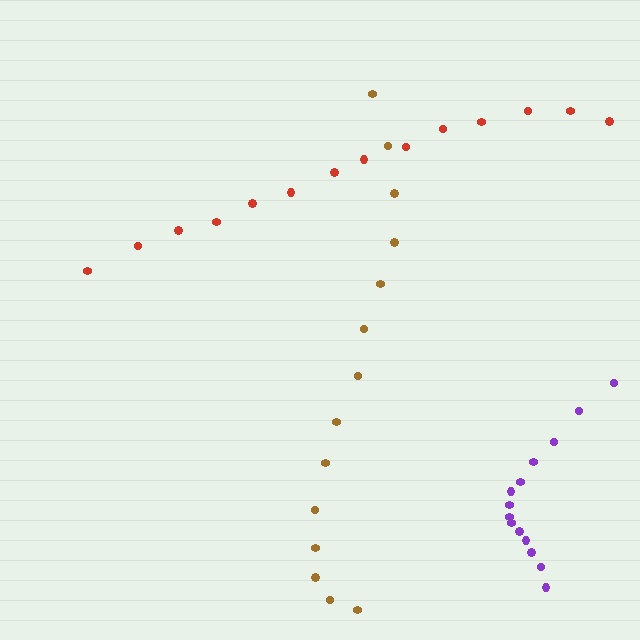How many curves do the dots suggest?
There are 3 distinct paths.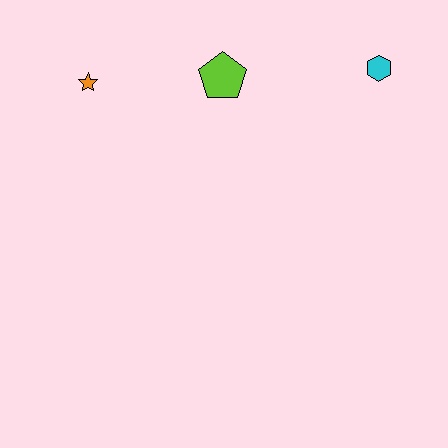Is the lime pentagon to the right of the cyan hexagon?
No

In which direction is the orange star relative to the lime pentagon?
The orange star is to the left of the lime pentagon.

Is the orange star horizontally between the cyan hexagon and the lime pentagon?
No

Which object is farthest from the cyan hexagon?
The orange star is farthest from the cyan hexagon.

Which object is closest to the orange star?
The lime pentagon is closest to the orange star.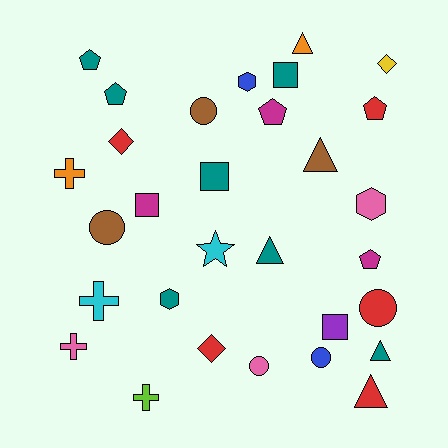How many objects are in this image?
There are 30 objects.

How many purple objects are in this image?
There is 1 purple object.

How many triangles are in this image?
There are 5 triangles.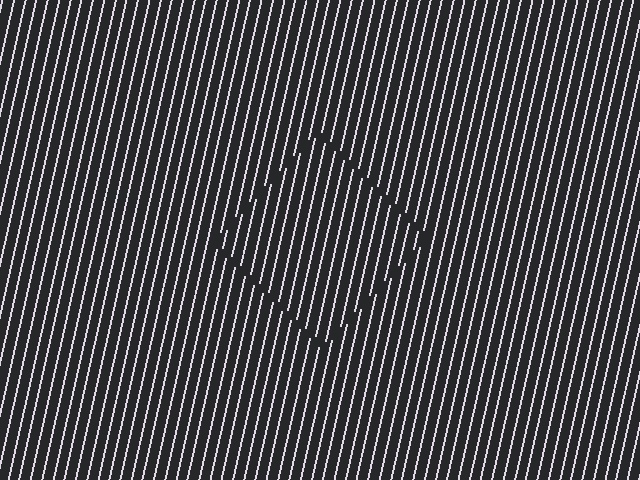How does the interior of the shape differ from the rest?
The interior of the shape contains the same grating, shifted by half a period — the contour is defined by the phase discontinuity where line-ends from the inner and outer gratings abut.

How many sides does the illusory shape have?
4 sides — the line-ends trace a square.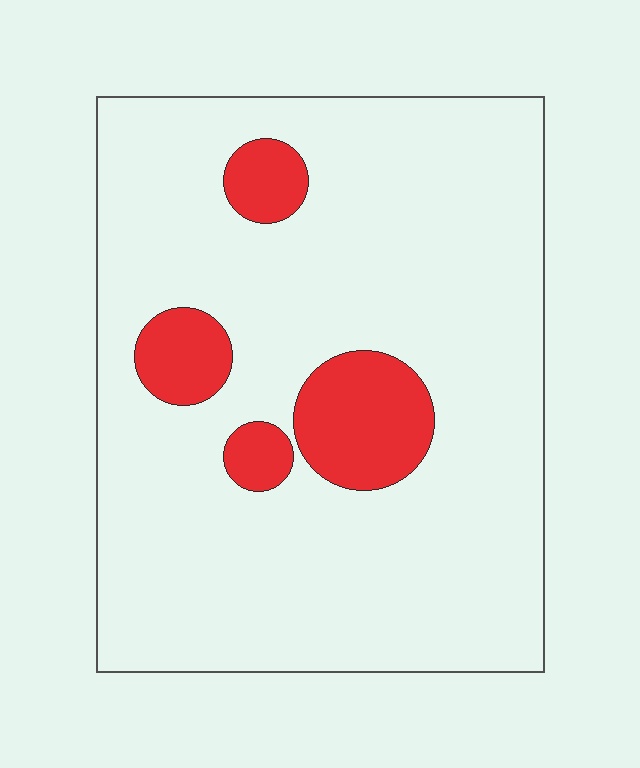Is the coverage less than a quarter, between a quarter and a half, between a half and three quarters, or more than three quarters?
Less than a quarter.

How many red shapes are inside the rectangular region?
4.